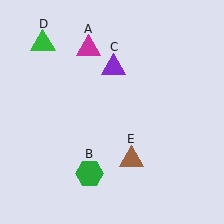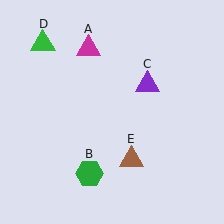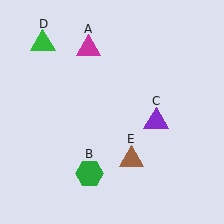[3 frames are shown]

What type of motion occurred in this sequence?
The purple triangle (object C) rotated clockwise around the center of the scene.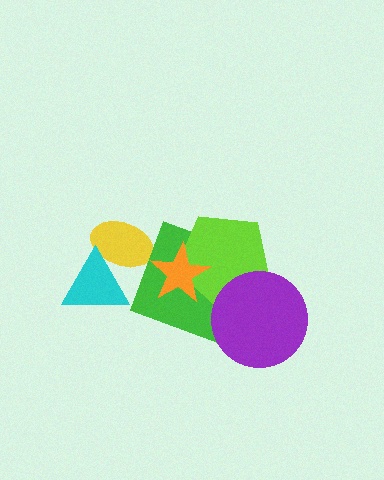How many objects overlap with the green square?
3 objects overlap with the green square.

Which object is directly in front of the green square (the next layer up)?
The lime pentagon is directly in front of the green square.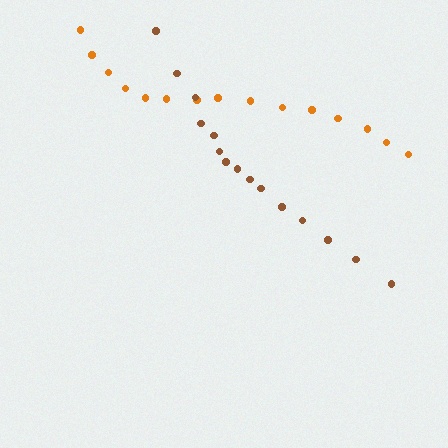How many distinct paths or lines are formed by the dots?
There are 2 distinct paths.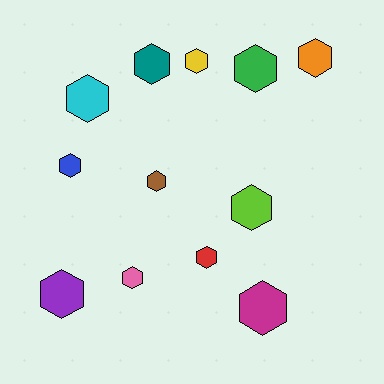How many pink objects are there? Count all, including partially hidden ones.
There is 1 pink object.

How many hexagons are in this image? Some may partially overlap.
There are 12 hexagons.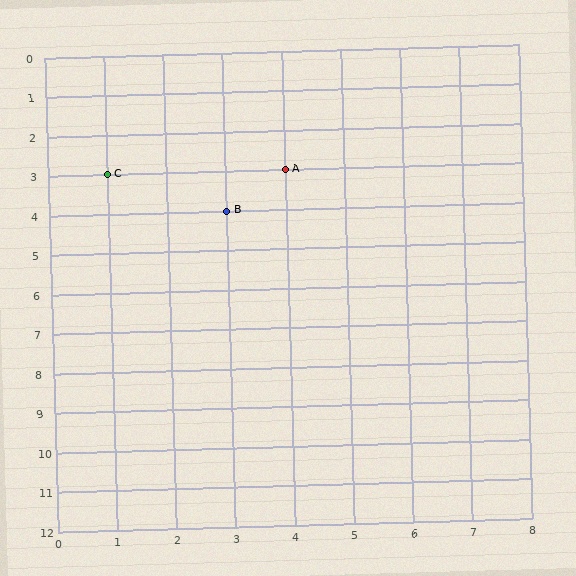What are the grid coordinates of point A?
Point A is at grid coordinates (4, 3).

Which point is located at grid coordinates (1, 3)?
Point C is at (1, 3).